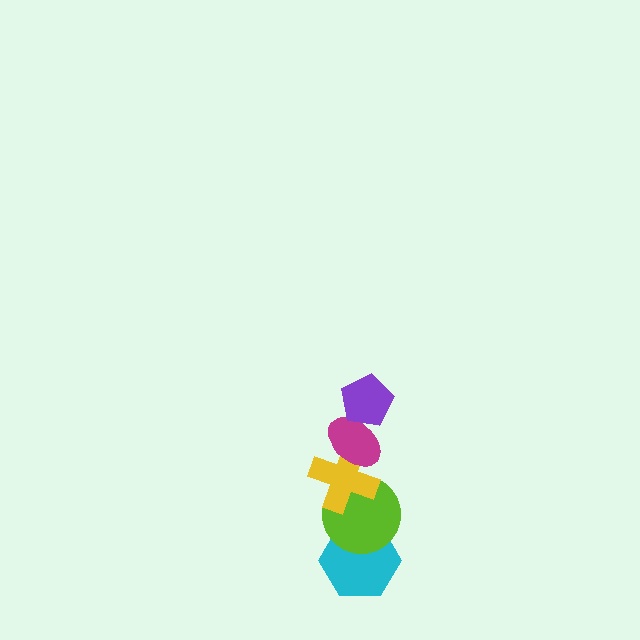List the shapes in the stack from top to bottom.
From top to bottom: the purple pentagon, the magenta ellipse, the yellow cross, the lime circle, the cyan hexagon.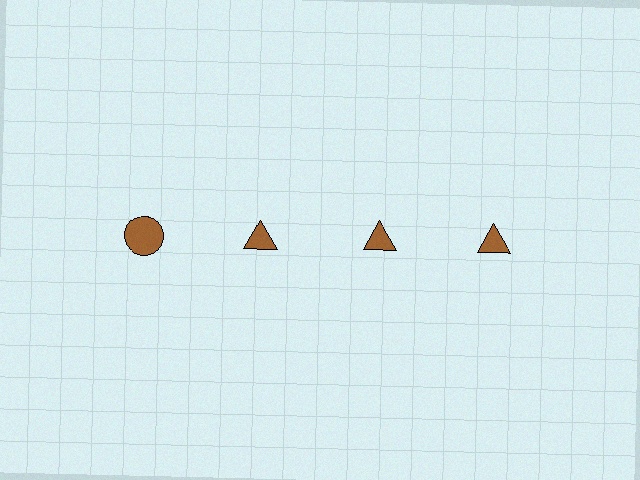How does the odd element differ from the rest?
It has a different shape: circle instead of triangle.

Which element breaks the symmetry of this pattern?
The brown circle in the top row, leftmost column breaks the symmetry. All other shapes are brown triangles.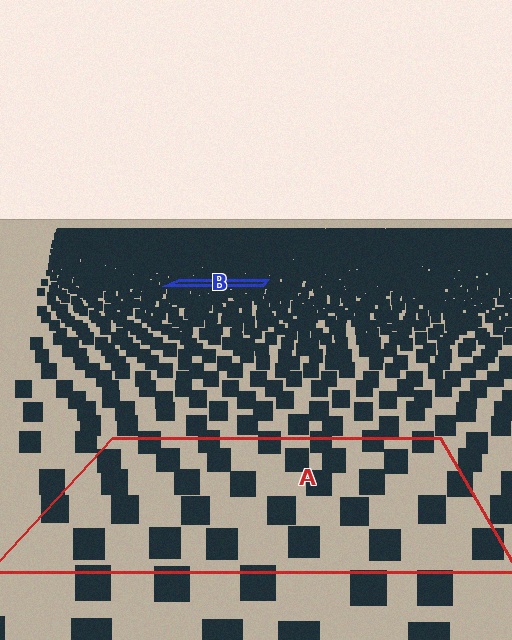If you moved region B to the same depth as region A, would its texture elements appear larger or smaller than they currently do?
They would appear larger. At a closer depth, the same texture elements are projected at a bigger on-screen size.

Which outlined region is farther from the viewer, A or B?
Region B is farther from the viewer — the texture elements inside it appear smaller and more densely packed.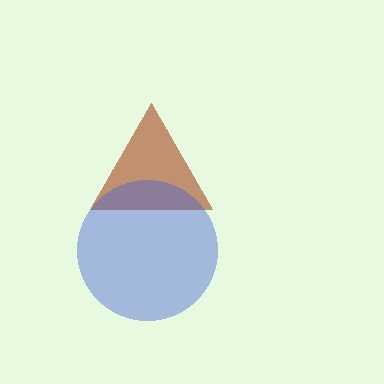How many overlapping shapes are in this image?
There are 2 overlapping shapes in the image.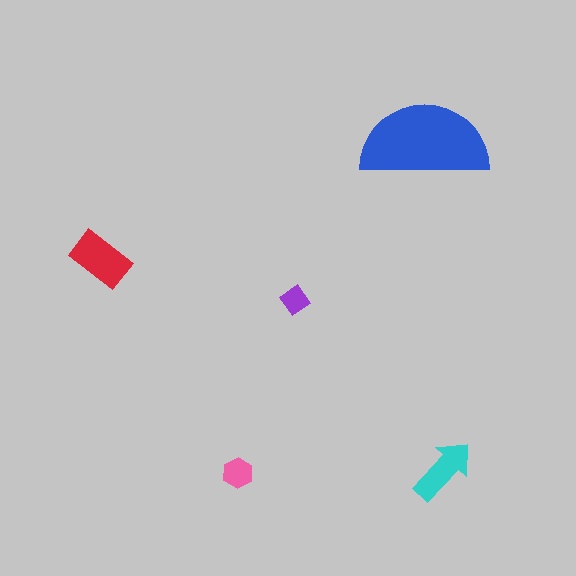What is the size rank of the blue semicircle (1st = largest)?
1st.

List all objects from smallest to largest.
The purple diamond, the pink hexagon, the cyan arrow, the red rectangle, the blue semicircle.